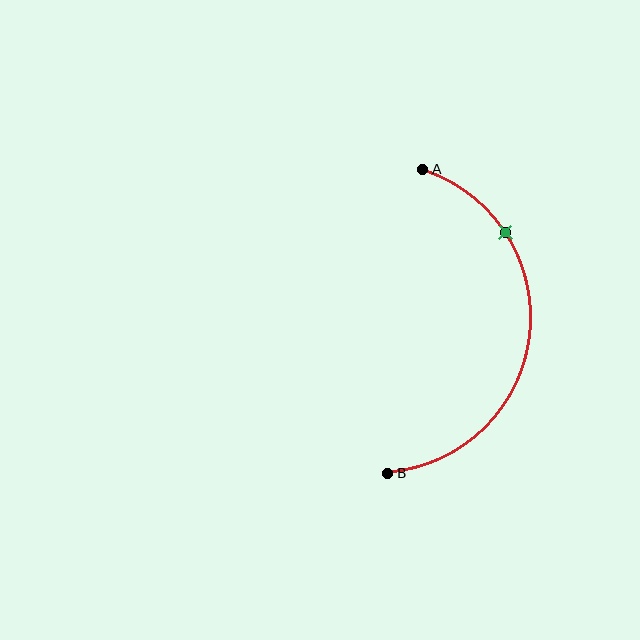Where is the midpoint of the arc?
The arc midpoint is the point on the curve farthest from the straight line joining A and B. It sits to the right of that line.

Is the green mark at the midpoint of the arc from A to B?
No. The green mark lies on the arc but is closer to endpoint A. The arc midpoint would be at the point on the curve equidistant along the arc from both A and B.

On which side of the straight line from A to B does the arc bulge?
The arc bulges to the right of the straight line connecting A and B.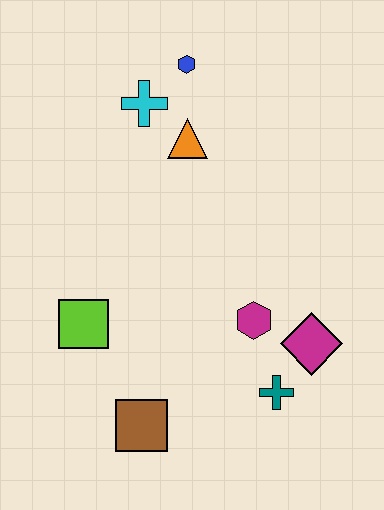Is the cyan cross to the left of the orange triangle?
Yes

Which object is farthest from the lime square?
The blue hexagon is farthest from the lime square.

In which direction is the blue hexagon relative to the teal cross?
The blue hexagon is above the teal cross.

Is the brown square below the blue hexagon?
Yes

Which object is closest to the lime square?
The brown square is closest to the lime square.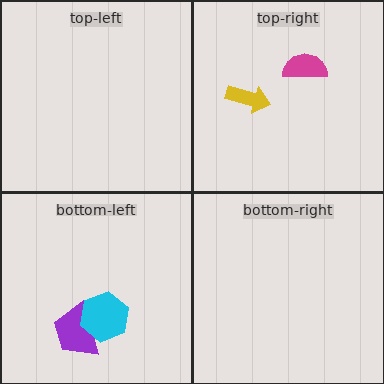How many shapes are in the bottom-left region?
2.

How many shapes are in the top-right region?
2.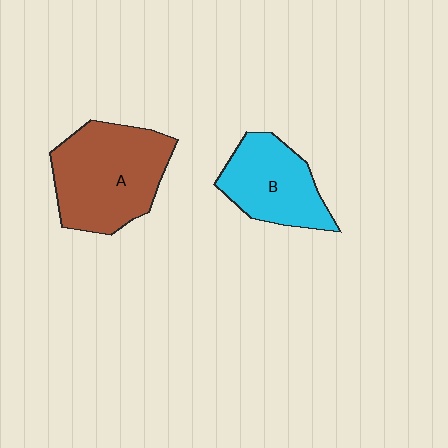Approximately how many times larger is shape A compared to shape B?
Approximately 1.4 times.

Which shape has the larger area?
Shape A (brown).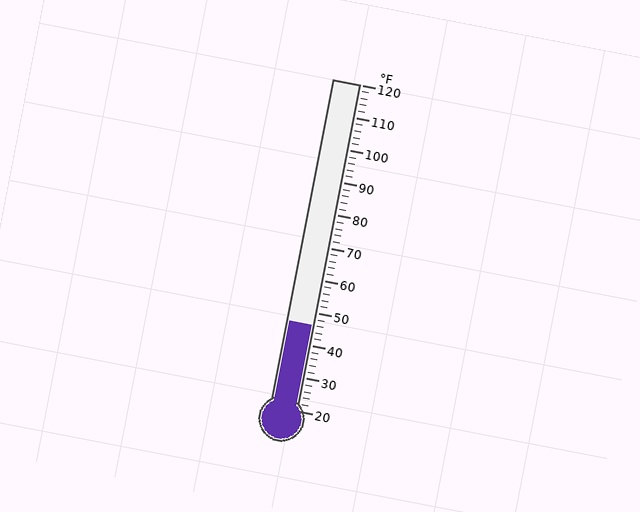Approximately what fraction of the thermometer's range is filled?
The thermometer is filled to approximately 25% of its range.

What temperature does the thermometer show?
The thermometer shows approximately 46°F.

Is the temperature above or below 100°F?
The temperature is below 100°F.